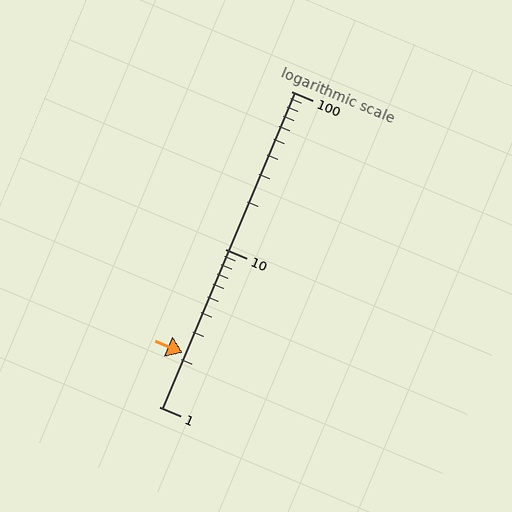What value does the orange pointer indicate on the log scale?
The pointer indicates approximately 2.2.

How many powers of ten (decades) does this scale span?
The scale spans 2 decades, from 1 to 100.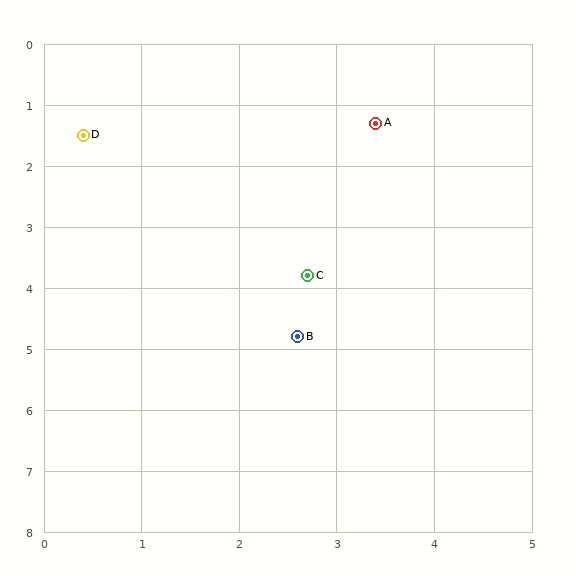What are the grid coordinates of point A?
Point A is at approximately (3.4, 1.3).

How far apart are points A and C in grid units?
Points A and C are about 2.6 grid units apart.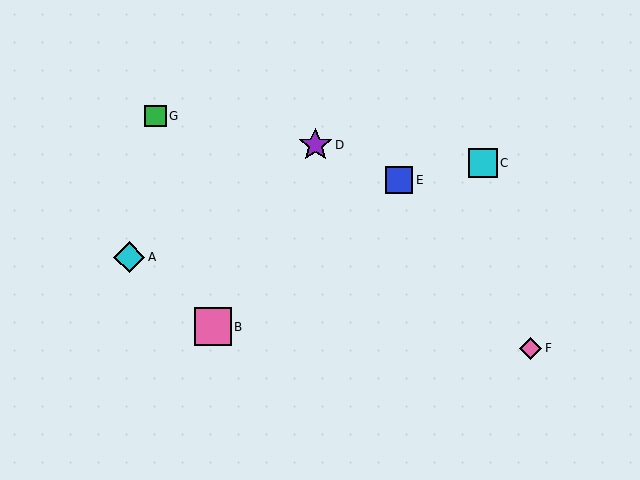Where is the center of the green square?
The center of the green square is at (155, 116).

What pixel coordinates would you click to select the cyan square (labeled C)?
Click at (483, 163) to select the cyan square C.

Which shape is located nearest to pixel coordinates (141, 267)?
The cyan diamond (labeled A) at (129, 257) is nearest to that location.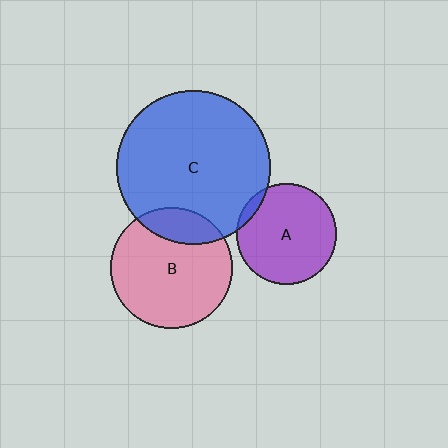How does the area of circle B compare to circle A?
Approximately 1.4 times.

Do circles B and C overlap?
Yes.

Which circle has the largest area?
Circle C (blue).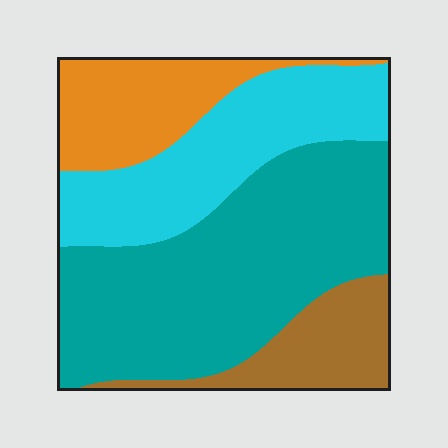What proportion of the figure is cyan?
Cyan takes up between a quarter and a half of the figure.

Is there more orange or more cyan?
Cyan.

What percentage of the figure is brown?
Brown covers roughly 15% of the figure.